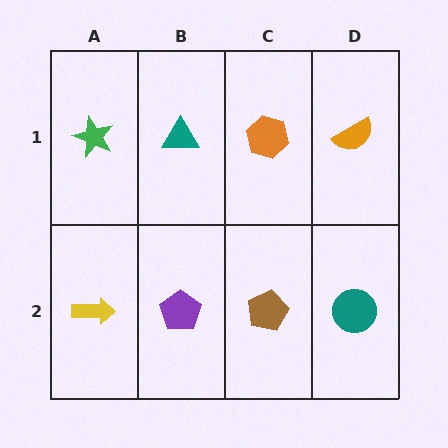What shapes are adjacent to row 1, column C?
A brown pentagon (row 2, column C), a teal triangle (row 1, column B), an orange semicircle (row 1, column D).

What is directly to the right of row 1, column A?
A teal triangle.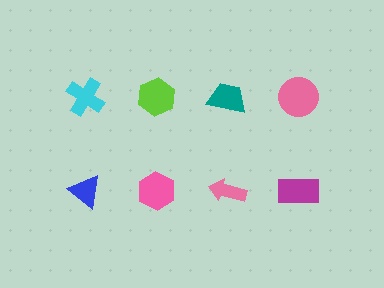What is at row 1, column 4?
A pink circle.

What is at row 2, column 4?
A magenta rectangle.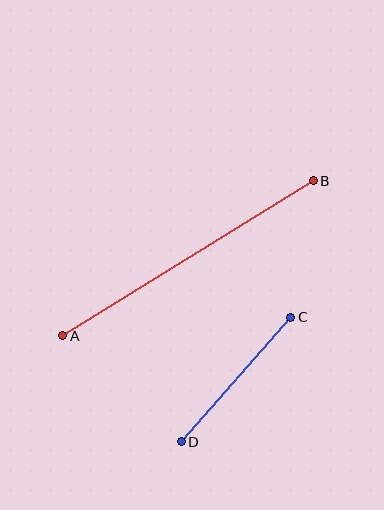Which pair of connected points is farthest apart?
Points A and B are farthest apart.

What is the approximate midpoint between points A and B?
The midpoint is at approximately (188, 258) pixels.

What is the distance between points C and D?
The distance is approximately 166 pixels.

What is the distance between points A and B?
The distance is approximately 295 pixels.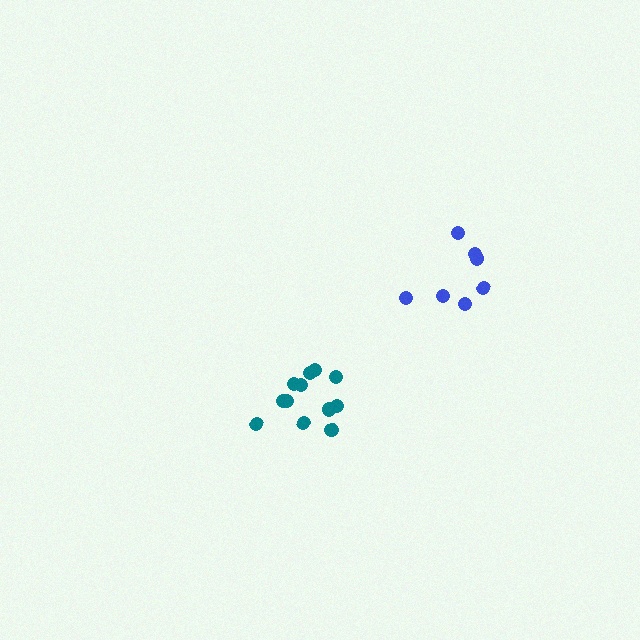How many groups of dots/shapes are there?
There are 2 groups.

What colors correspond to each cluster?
The clusters are colored: blue, teal.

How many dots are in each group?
Group 1: 7 dots, Group 2: 12 dots (19 total).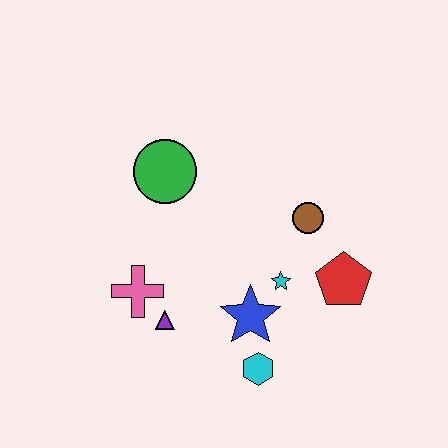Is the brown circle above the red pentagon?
Yes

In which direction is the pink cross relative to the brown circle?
The pink cross is to the left of the brown circle.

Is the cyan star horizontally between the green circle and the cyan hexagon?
No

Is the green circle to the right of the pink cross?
Yes